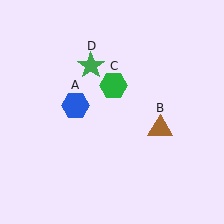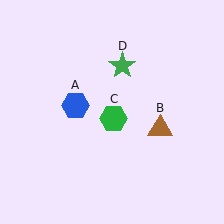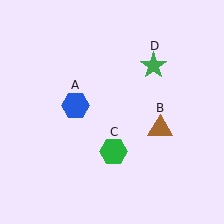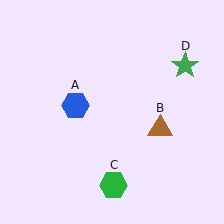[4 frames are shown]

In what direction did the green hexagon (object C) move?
The green hexagon (object C) moved down.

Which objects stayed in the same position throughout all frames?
Blue hexagon (object A) and brown triangle (object B) remained stationary.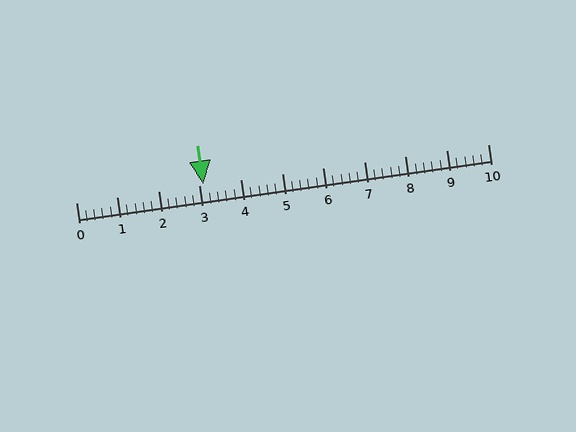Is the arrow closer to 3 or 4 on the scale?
The arrow is closer to 3.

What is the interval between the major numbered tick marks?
The major tick marks are spaced 1 units apart.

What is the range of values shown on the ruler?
The ruler shows values from 0 to 10.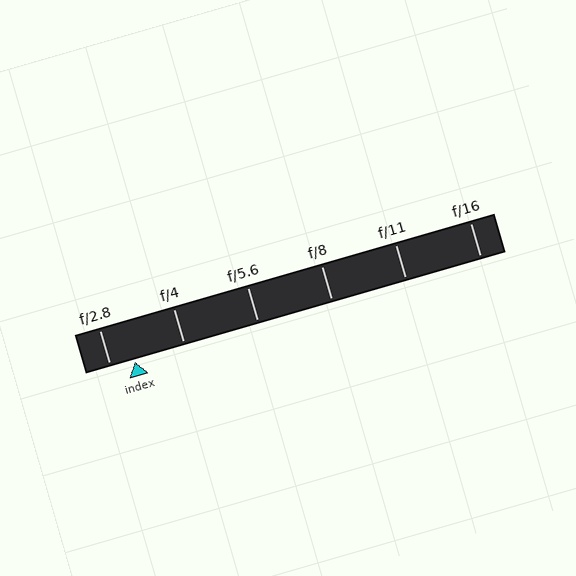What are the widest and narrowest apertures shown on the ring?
The widest aperture shown is f/2.8 and the narrowest is f/16.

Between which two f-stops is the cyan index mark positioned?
The index mark is between f/2.8 and f/4.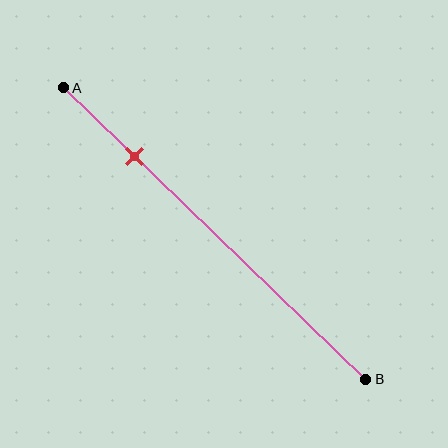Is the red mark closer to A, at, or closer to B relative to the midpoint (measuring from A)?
The red mark is closer to point A than the midpoint of segment AB.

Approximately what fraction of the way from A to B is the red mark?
The red mark is approximately 25% of the way from A to B.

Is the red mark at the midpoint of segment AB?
No, the mark is at about 25% from A, not at the 50% midpoint.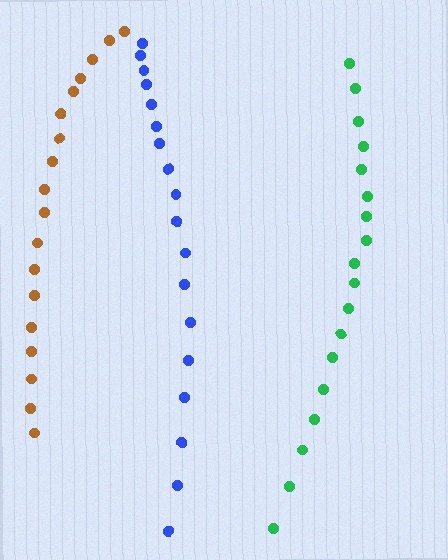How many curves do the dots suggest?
There are 3 distinct paths.